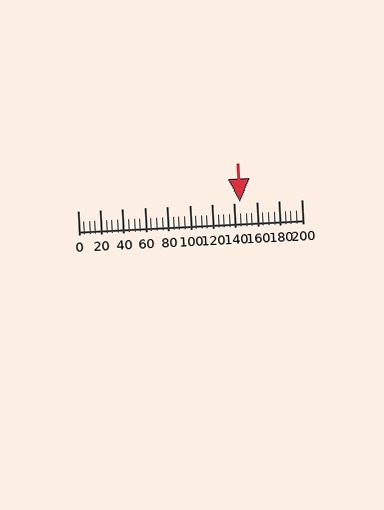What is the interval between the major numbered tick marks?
The major tick marks are spaced 20 units apart.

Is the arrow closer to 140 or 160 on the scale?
The arrow is closer to 140.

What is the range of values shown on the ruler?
The ruler shows values from 0 to 200.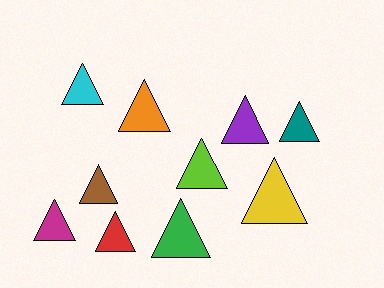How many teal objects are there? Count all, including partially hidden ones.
There is 1 teal object.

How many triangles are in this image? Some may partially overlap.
There are 10 triangles.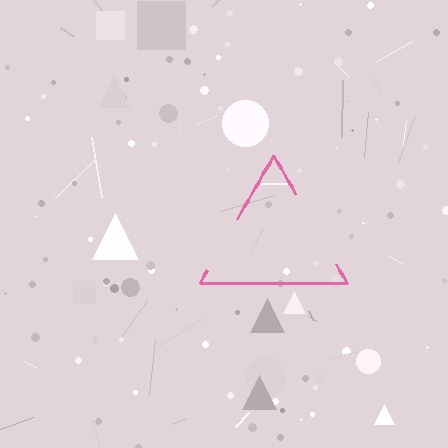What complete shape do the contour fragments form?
The contour fragments form a triangle.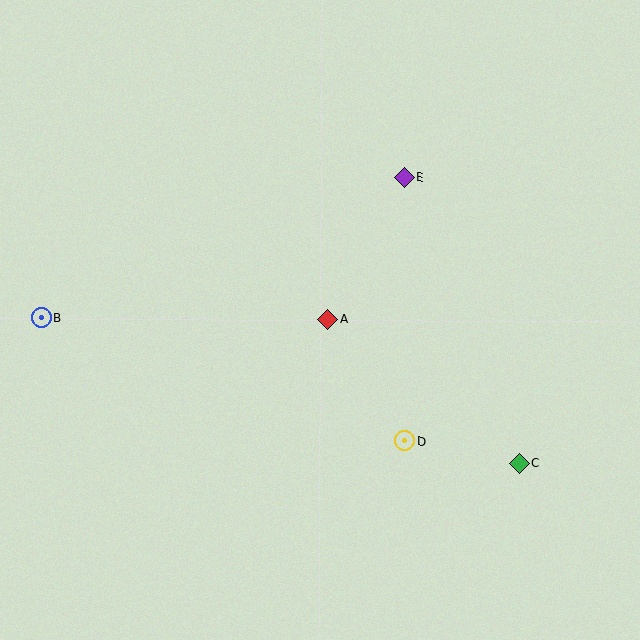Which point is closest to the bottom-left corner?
Point B is closest to the bottom-left corner.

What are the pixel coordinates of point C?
Point C is at (520, 463).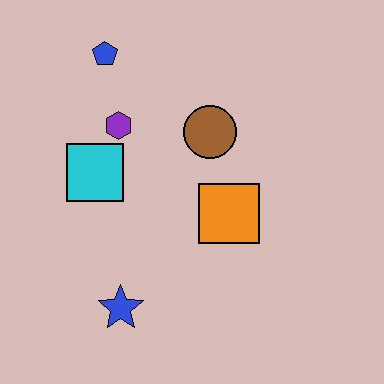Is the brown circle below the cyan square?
No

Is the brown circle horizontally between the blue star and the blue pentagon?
No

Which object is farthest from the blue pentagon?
The blue star is farthest from the blue pentagon.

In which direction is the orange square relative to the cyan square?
The orange square is to the right of the cyan square.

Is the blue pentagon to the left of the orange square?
Yes